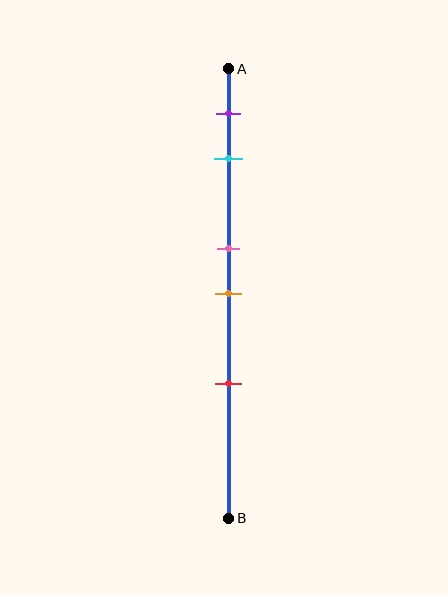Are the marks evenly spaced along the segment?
No, the marks are not evenly spaced.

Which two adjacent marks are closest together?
The pink and orange marks are the closest adjacent pair.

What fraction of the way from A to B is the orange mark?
The orange mark is approximately 50% (0.5) of the way from A to B.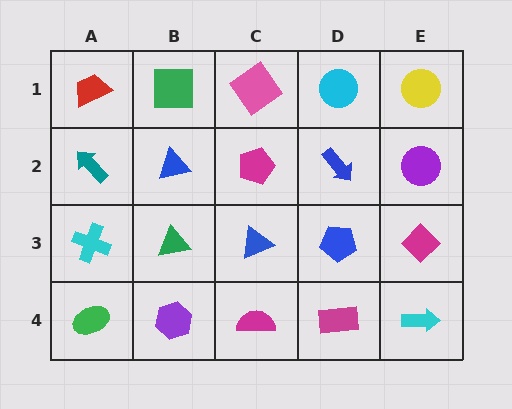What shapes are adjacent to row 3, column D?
A blue arrow (row 2, column D), a magenta rectangle (row 4, column D), a blue triangle (row 3, column C), a magenta diamond (row 3, column E).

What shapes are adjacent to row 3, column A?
A teal arrow (row 2, column A), a green ellipse (row 4, column A), a green triangle (row 3, column B).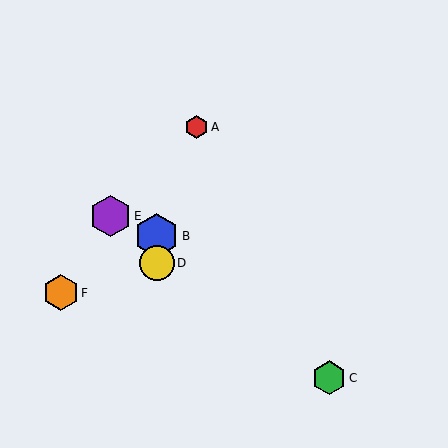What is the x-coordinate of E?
Object E is at x≈110.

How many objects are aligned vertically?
2 objects (B, D) are aligned vertically.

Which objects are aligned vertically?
Objects B, D are aligned vertically.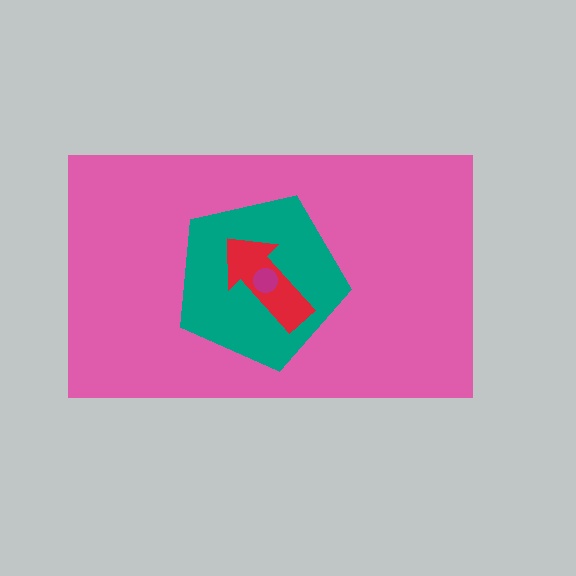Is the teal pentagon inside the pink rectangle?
Yes.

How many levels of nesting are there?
4.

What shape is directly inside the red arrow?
The magenta circle.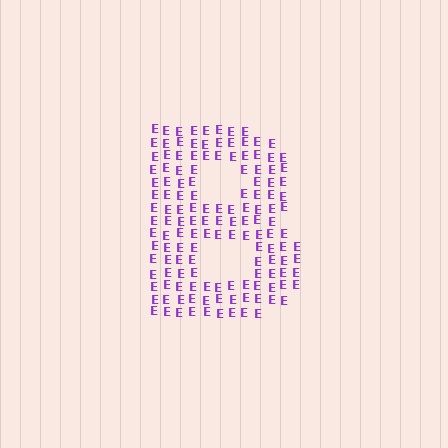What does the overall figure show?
The overall figure shows the letter B.